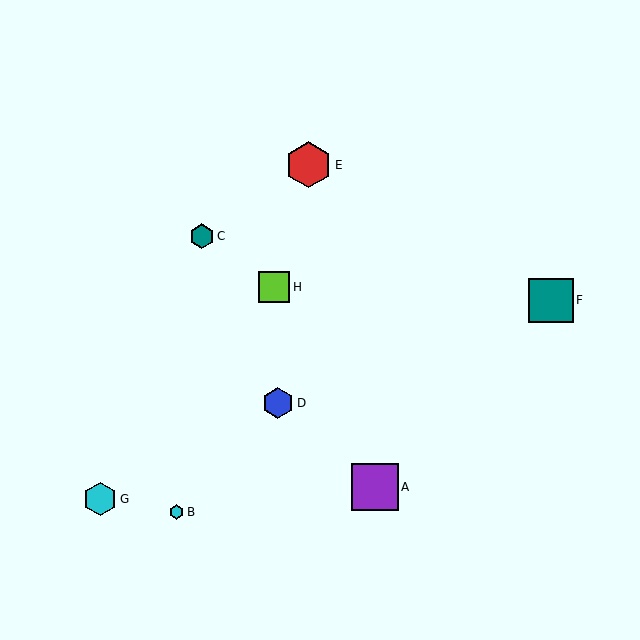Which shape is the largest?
The purple square (labeled A) is the largest.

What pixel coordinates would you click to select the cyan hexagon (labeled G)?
Click at (100, 499) to select the cyan hexagon G.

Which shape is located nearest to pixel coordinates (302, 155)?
The red hexagon (labeled E) at (309, 165) is nearest to that location.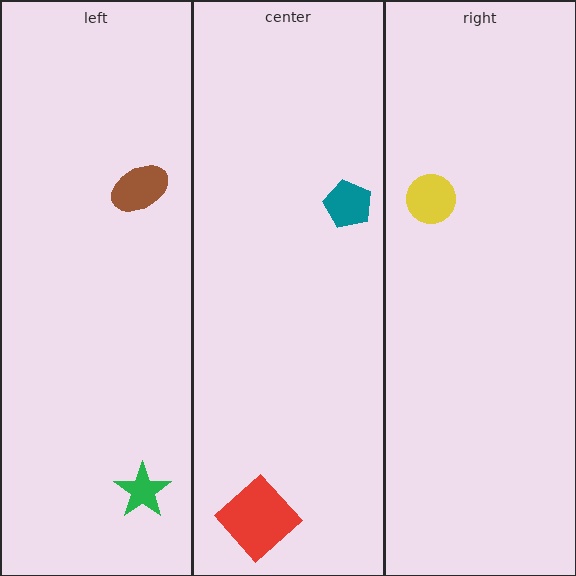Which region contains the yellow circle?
The right region.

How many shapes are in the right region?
1.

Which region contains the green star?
The left region.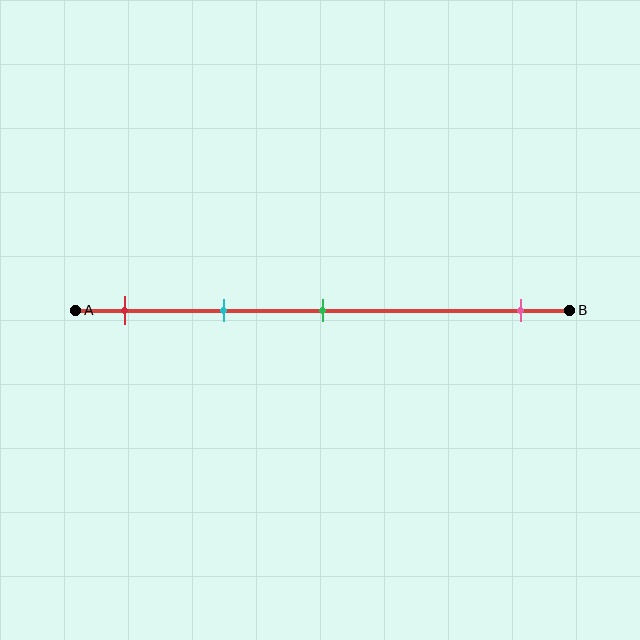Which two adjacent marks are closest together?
The red and cyan marks are the closest adjacent pair.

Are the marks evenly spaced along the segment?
No, the marks are not evenly spaced.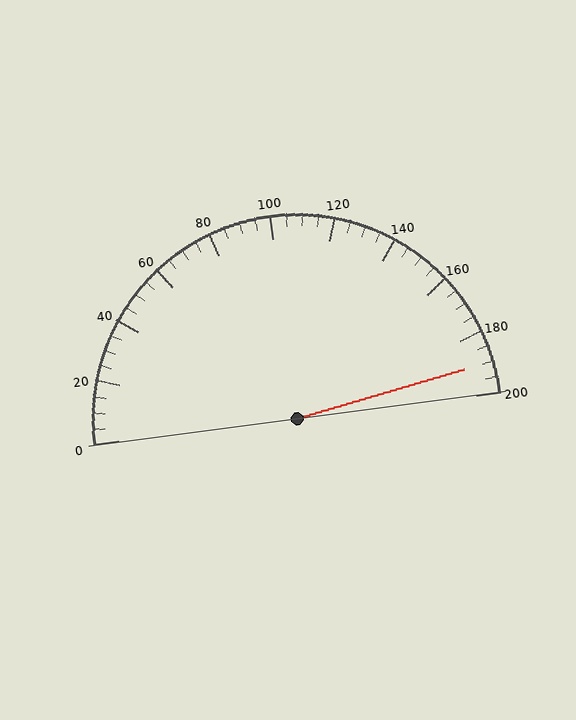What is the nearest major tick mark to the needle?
The nearest major tick mark is 200.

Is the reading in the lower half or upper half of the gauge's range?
The reading is in the upper half of the range (0 to 200).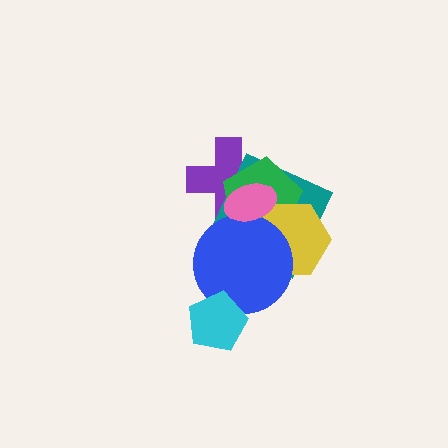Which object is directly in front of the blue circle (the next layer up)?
The pink ellipse is directly in front of the blue circle.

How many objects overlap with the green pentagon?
5 objects overlap with the green pentagon.